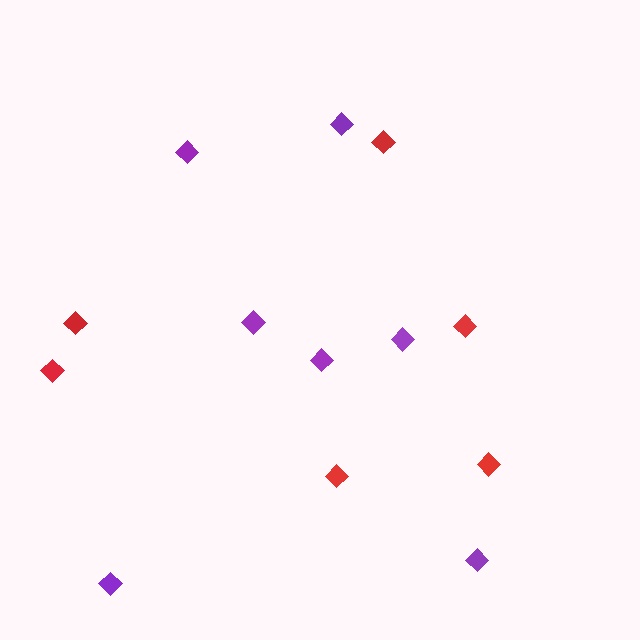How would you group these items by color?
There are 2 groups: one group of red diamonds (6) and one group of purple diamonds (7).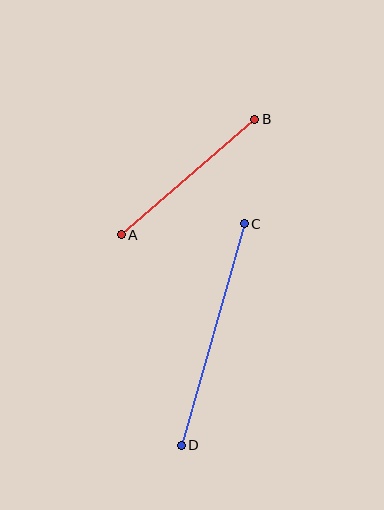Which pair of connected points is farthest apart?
Points C and D are farthest apart.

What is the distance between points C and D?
The distance is approximately 230 pixels.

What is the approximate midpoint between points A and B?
The midpoint is at approximately (188, 177) pixels.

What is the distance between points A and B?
The distance is approximately 177 pixels.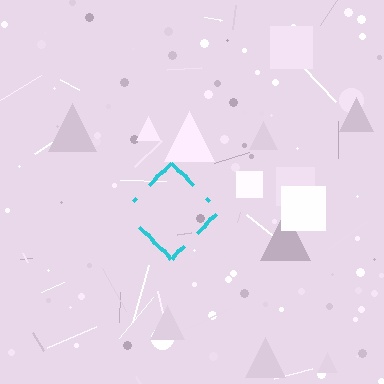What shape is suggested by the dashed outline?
The dashed outline suggests a diamond.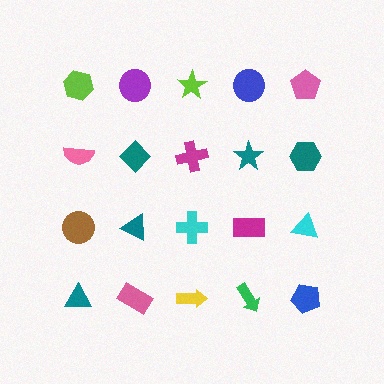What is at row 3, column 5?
A cyan triangle.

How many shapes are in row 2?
5 shapes.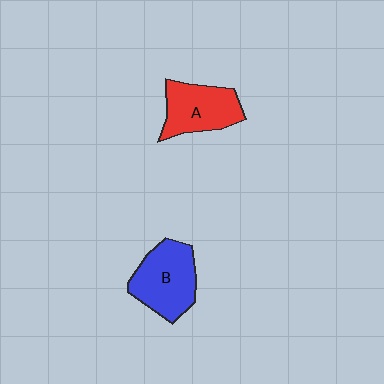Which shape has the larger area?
Shape B (blue).